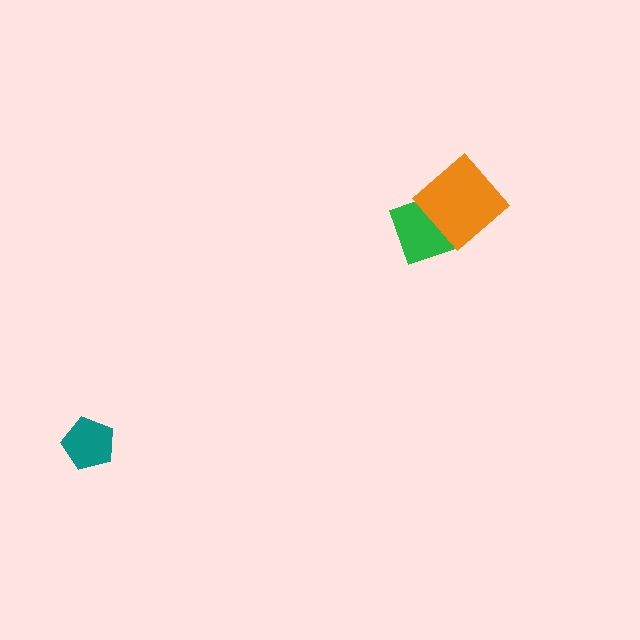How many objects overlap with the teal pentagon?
0 objects overlap with the teal pentagon.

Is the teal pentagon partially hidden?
No, no other shape covers it.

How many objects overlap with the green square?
1 object overlaps with the green square.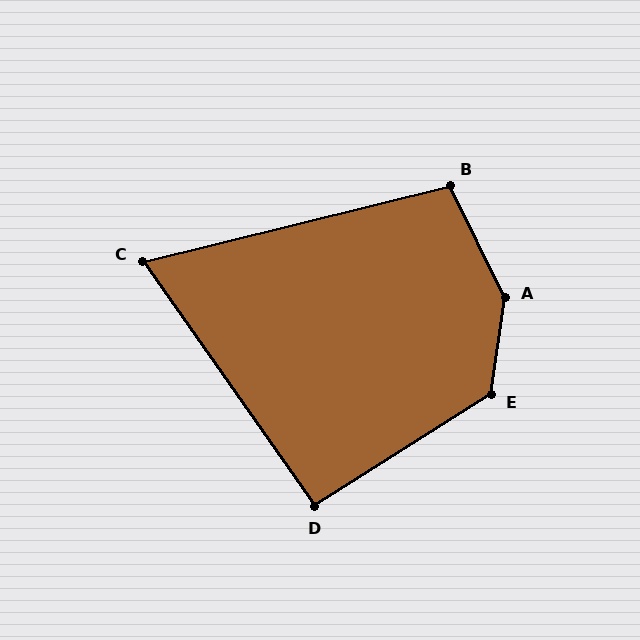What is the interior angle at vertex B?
Approximately 103 degrees (obtuse).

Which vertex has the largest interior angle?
A, at approximately 145 degrees.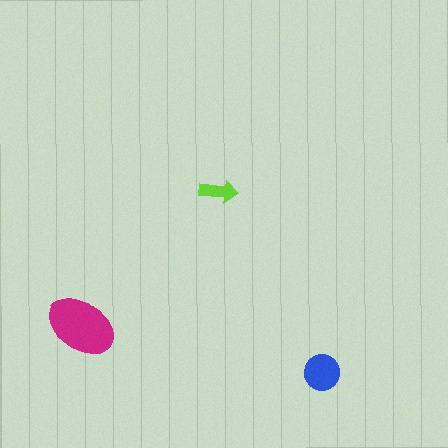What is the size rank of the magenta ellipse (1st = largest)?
1st.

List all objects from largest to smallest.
The magenta ellipse, the blue circle, the lime arrow.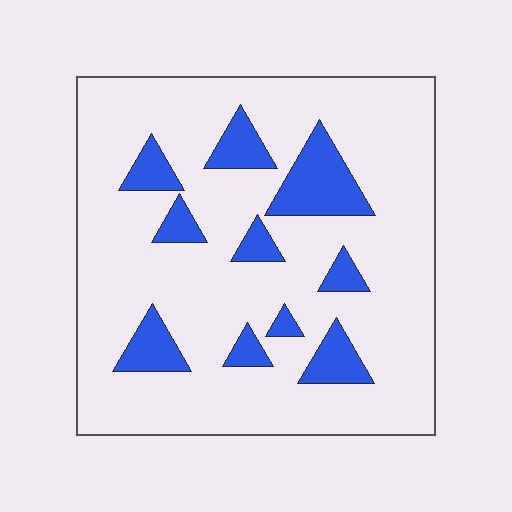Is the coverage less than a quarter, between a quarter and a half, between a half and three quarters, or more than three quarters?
Less than a quarter.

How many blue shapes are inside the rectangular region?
10.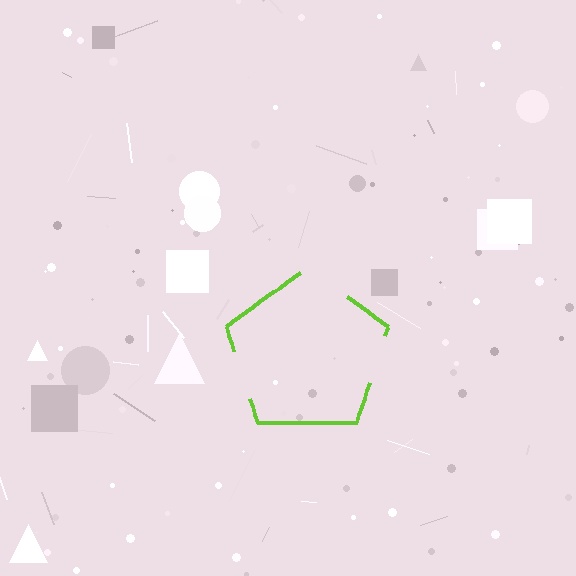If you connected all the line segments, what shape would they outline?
They would outline a pentagon.